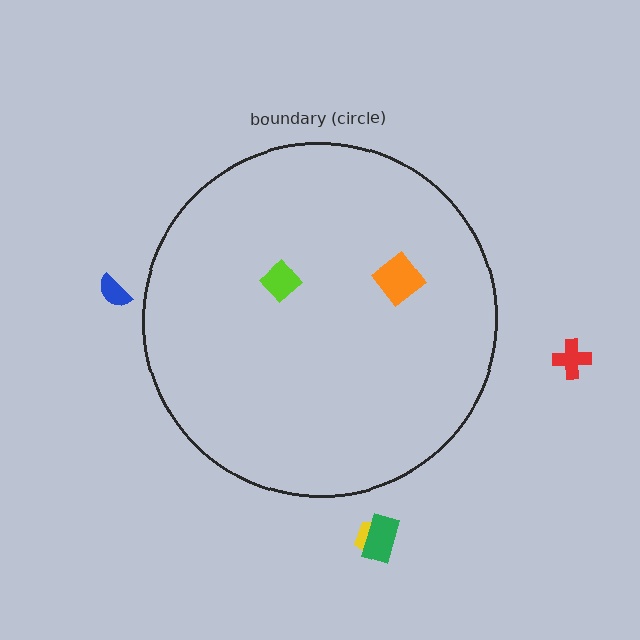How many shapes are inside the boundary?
2 inside, 4 outside.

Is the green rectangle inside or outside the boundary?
Outside.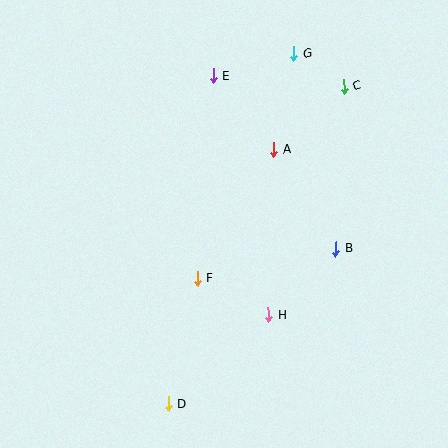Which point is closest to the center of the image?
Point F at (197, 278) is closest to the center.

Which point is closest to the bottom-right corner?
Point H is closest to the bottom-right corner.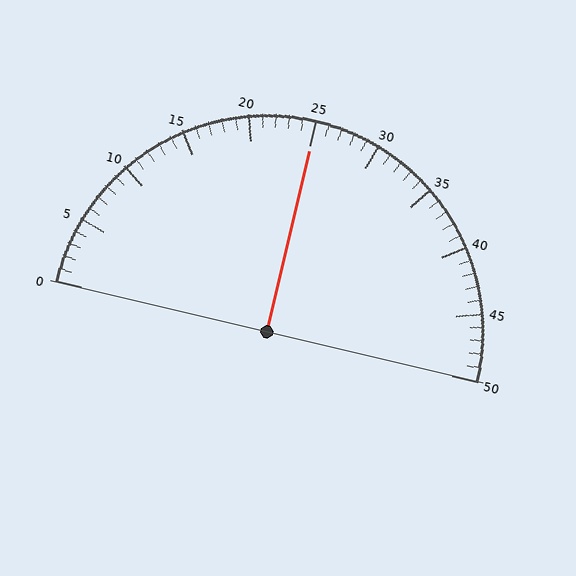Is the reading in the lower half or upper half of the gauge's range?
The reading is in the upper half of the range (0 to 50).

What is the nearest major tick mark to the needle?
The nearest major tick mark is 25.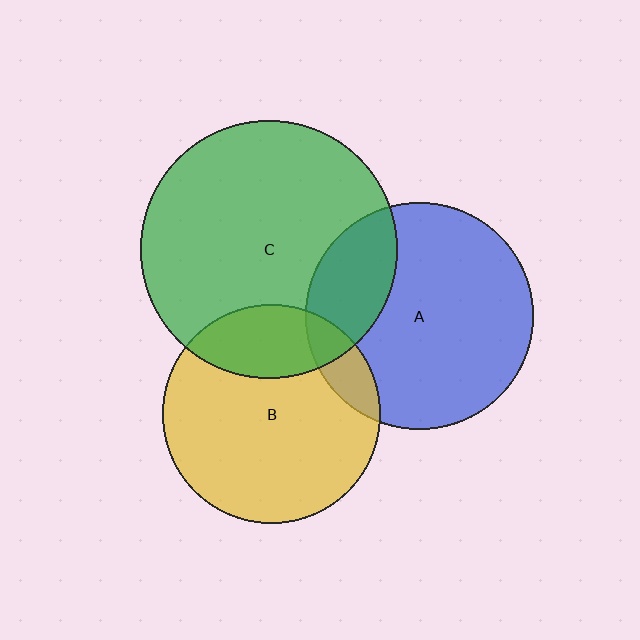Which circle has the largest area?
Circle C (green).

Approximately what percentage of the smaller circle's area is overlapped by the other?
Approximately 25%.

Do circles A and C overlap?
Yes.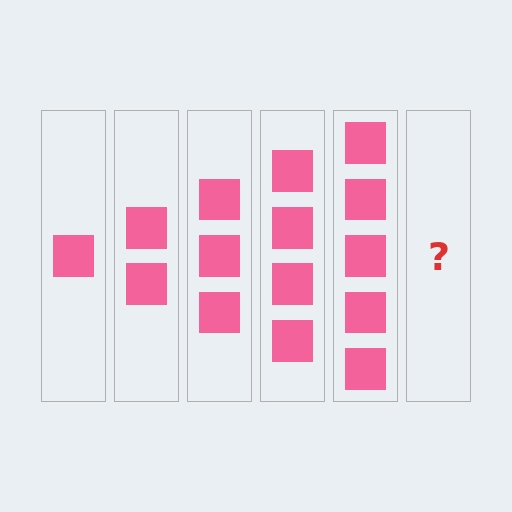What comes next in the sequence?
The next element should be 6 squares.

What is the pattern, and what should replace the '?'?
The pattern is that each step adds one more square. The '?' should be 6 squares.